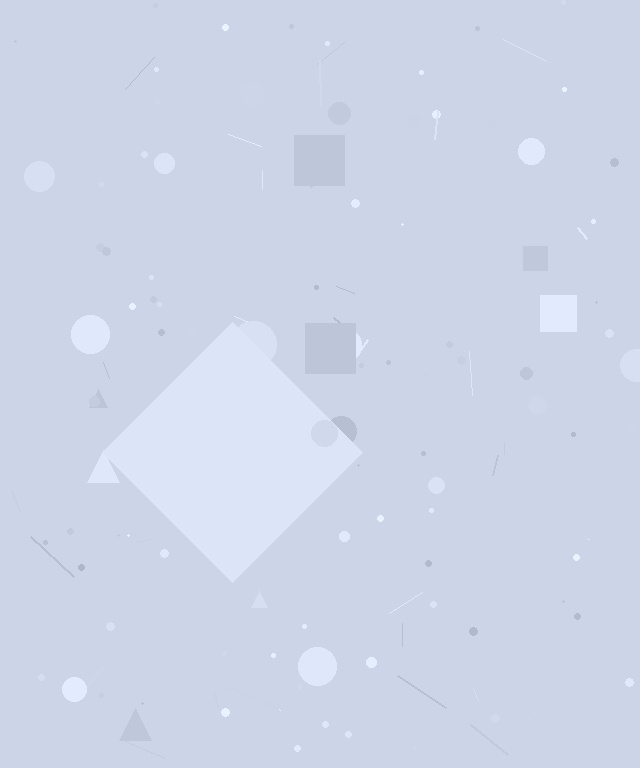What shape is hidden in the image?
A diamond is hidden in the image.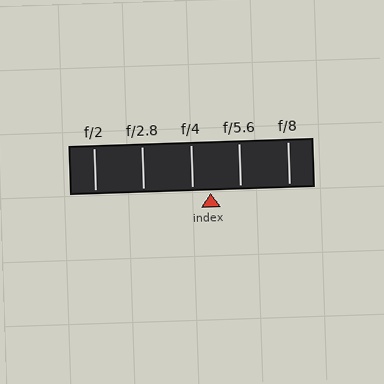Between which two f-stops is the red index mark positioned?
The index mark is between f/4 and f/5.6.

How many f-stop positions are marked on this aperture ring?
There are 5 f-stop positions marked.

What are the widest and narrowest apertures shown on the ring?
The widest aperture shown is f/2 and the narrowest is f/8.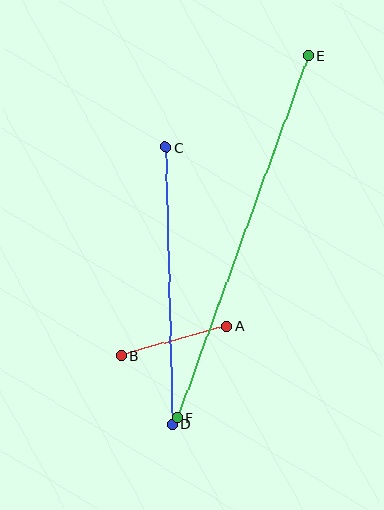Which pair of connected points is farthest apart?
Points E and F are farthest apart.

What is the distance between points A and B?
The distance is approximately 109 pixels.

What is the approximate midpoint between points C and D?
The midpoint is at approximately (169, 286) pixels.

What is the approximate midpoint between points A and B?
The midpoint is at approximately (174, 341) pixels.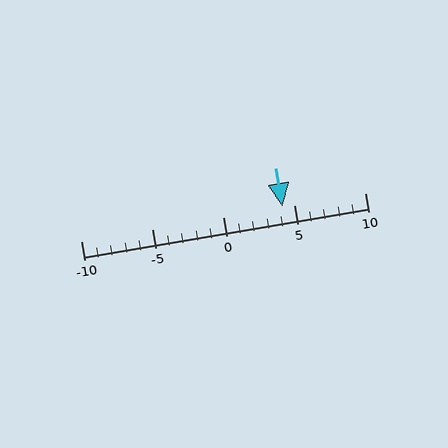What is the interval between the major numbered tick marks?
The major tick marks are spaced 5 units apart.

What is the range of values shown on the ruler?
The ruler shows values from -10 to 10.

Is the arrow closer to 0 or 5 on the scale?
The arrow is closer to 5.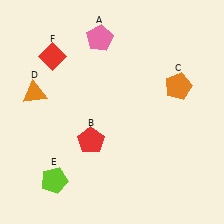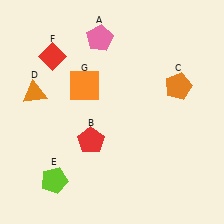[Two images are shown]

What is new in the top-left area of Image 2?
An orange square (G) was added in the top-left area of Image 2.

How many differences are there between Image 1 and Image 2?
There is 1 difference between the two images.